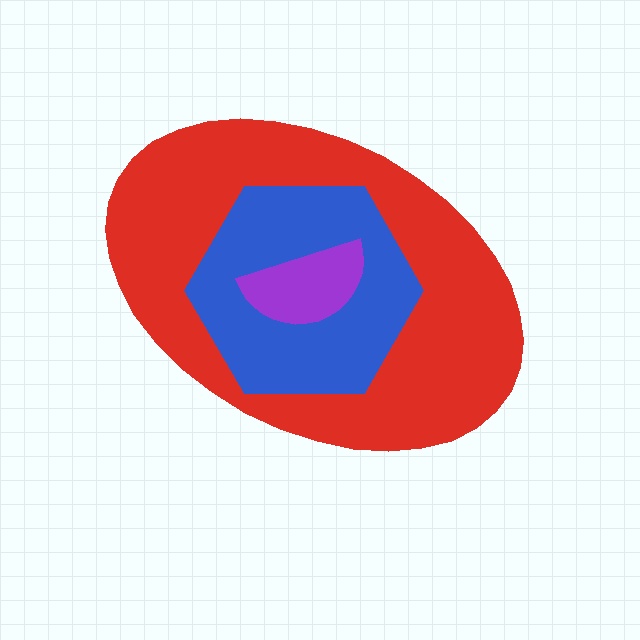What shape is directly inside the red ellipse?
The blue hexagon.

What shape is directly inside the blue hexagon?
The purple semicircle.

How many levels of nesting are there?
3.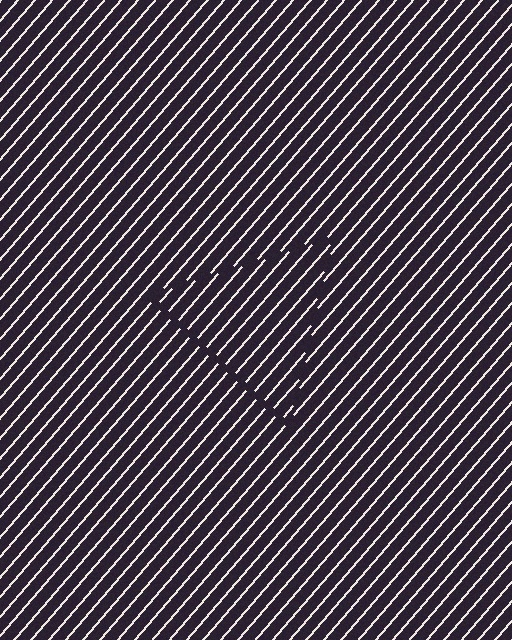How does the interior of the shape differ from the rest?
The interior of the shape contains the same grating, shifted by half a period — the contour is defined by the phase discontinuity where line-ends from the inner and outer gratings abut.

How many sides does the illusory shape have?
3 sides — the line-ends trace a triangle.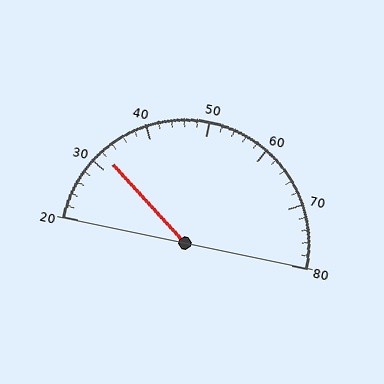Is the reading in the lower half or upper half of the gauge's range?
The reading is in the lower half of the range (20 to 80).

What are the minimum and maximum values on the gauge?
The gauge ranges from 20 to 80.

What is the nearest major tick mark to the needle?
The nearest major tick mark is 30.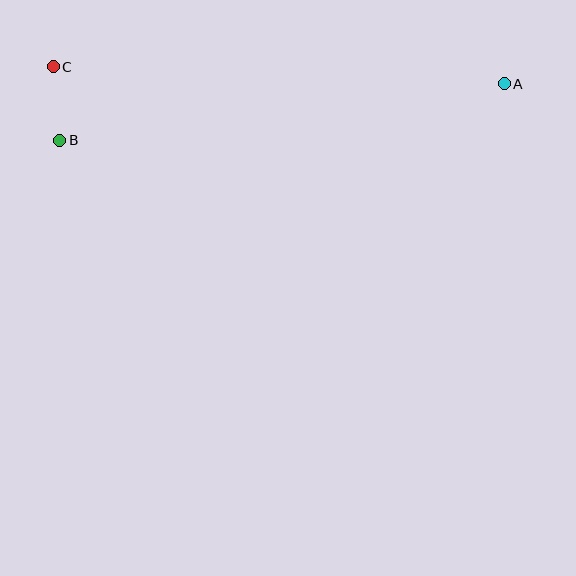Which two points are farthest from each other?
Points A and C are farthest from each other.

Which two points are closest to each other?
Points B and C are closest to each other.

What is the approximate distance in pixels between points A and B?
The distance between A and B is approximately 448 pixels.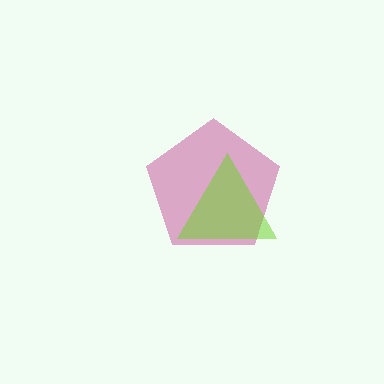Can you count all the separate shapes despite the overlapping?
Yes, there are 2 separate shapes.